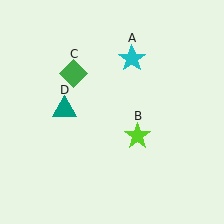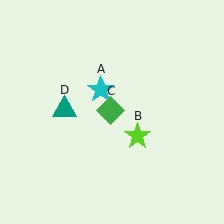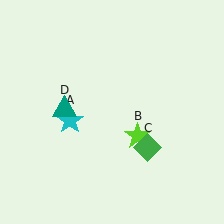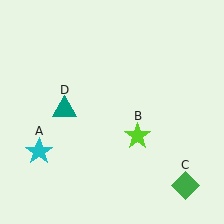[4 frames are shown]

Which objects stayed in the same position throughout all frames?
Lime star (object B) and teal triangle (object D) remained stationary.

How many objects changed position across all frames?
2 objects changed position: cyan star (object A), green diamond (object C).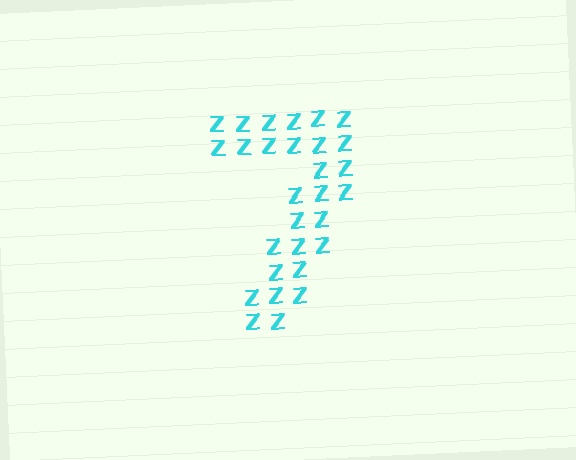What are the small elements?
The small elements are letter Z's.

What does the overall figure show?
The overall figure shows the digit 7.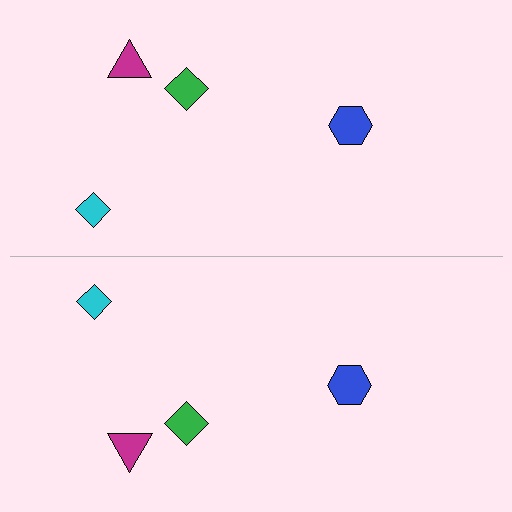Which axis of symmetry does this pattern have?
The pattern has a horizontal axis of symmetry running through the center of the image.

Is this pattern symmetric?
Yes, this pattern has bilateral (reflection) symmetry.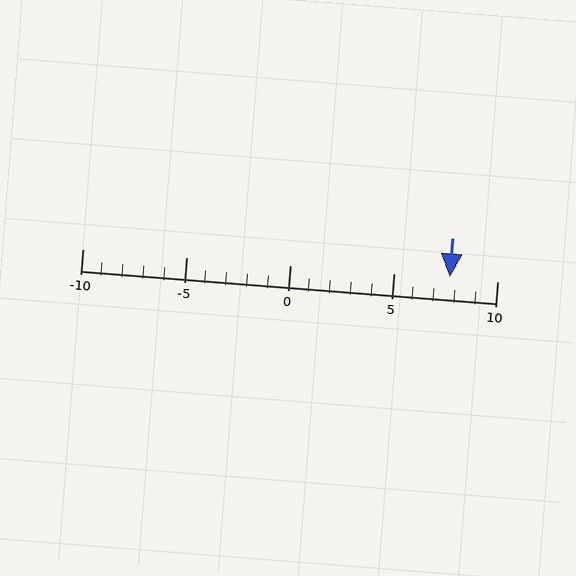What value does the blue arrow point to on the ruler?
The blue arrow points to approximately 8.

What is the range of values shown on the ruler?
The ruler shows values from -10 to 10.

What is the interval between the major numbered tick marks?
The major tick marks are spaced 5 units apart.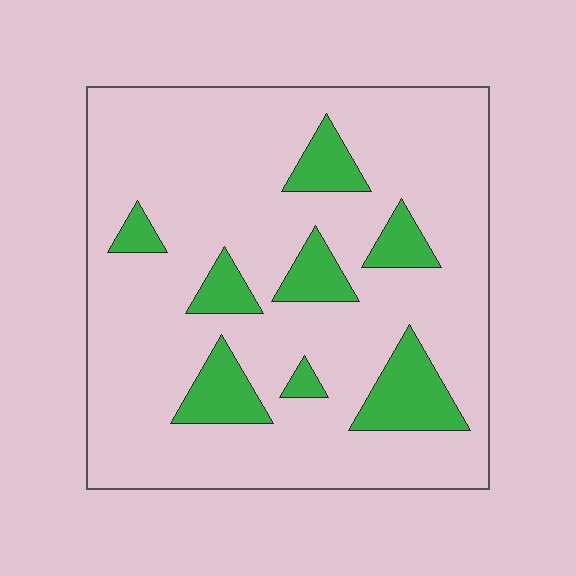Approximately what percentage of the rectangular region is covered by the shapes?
Approximately 15%.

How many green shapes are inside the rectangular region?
8.